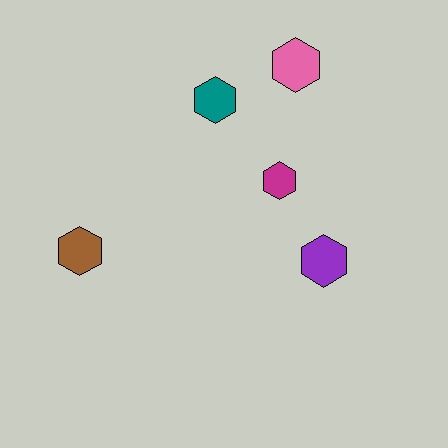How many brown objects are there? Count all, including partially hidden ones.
There is 1 brown object.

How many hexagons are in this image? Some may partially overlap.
There are 5 hexagons.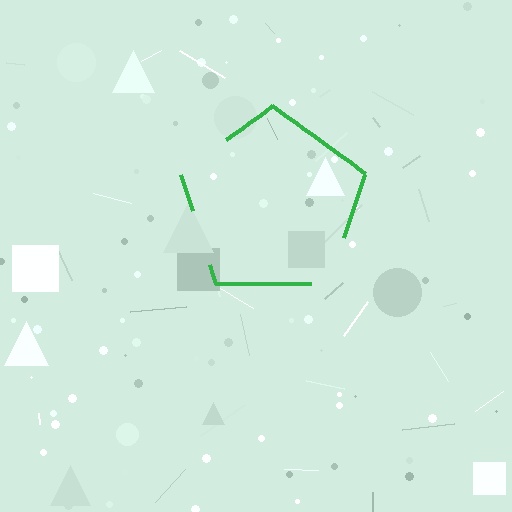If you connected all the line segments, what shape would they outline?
They would outline a pentagon.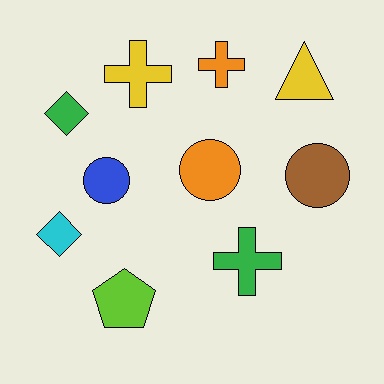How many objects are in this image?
There are 10 objects.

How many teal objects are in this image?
There are no teal objects.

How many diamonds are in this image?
There are 2 diamonds.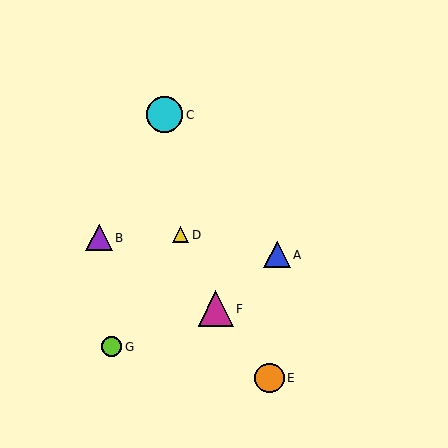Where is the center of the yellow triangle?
The center of the yellow triangle is at (181, 235).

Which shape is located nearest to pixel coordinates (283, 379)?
The orange circle (labeled E) at (269, 378) is nearest to that location.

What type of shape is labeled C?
Shape C is a cyan circle.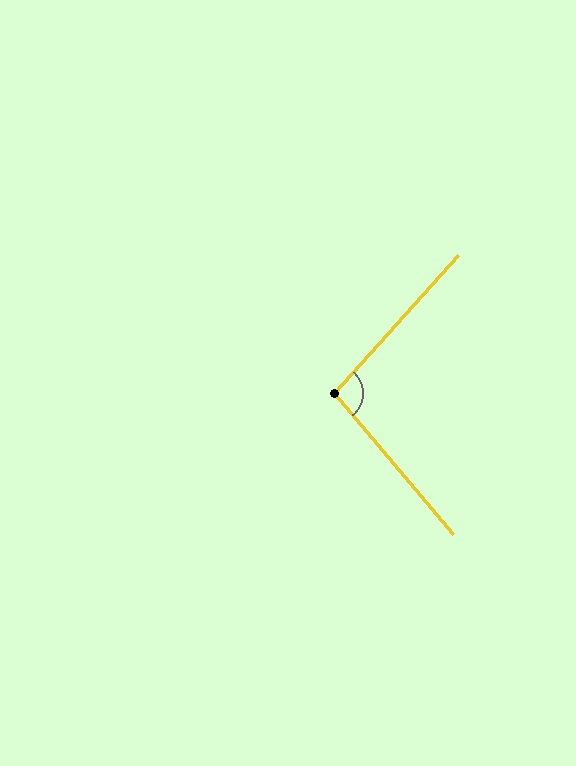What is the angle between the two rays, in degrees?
Approximately 98 degrees.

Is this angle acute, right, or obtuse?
It is obtuse.